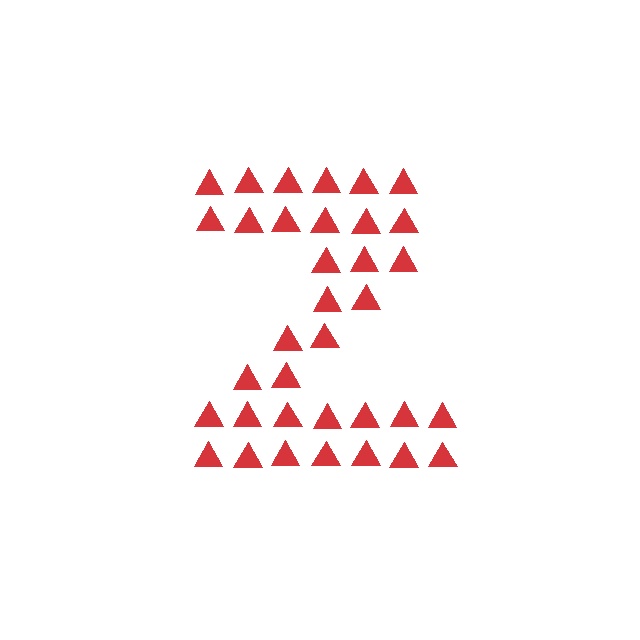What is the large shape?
The large shape is the letter Z.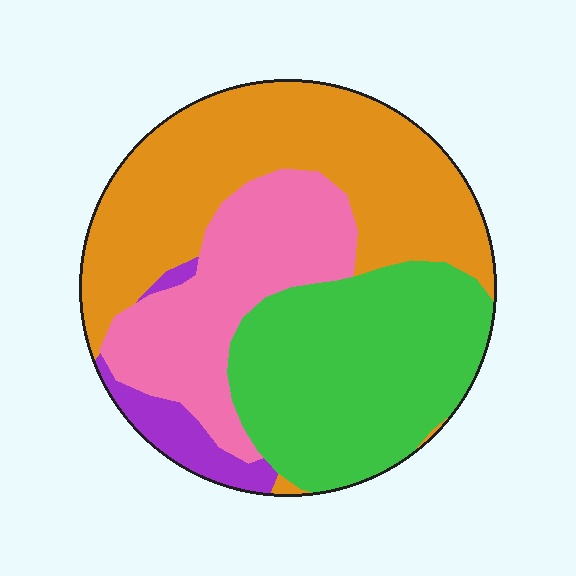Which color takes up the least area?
Purple, at roughly 5%.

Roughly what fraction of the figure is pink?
Pink takes up about one quarter (1/4) of the figure.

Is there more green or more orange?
Orange.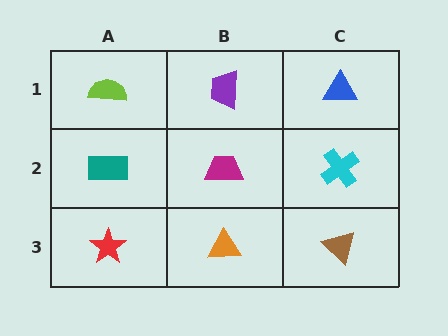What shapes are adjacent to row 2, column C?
A blue triangle (row 1, column C), a brown triangle (row 3, column C), a magenta trapezoid (row 2, column B).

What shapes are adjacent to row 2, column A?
A lime semicircle (row 1, column A), a red star (row 3, column A), a magenta trapezoid (row 2, column B).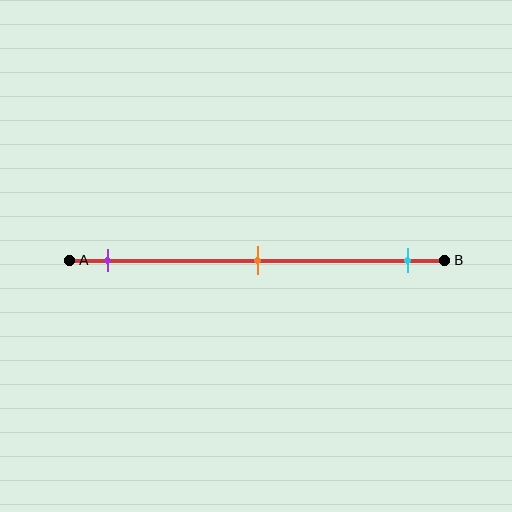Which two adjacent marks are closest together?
The purple and orange marks are the closest adjacent pair.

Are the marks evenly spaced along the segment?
Yes, the marks are approximately evenly spaced.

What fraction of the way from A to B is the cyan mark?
The cyan mark is approximately 90% (0.9) of the way from A to B.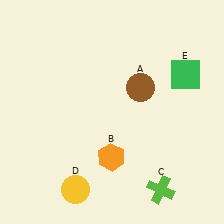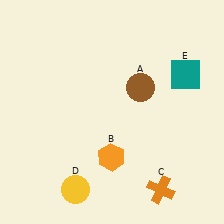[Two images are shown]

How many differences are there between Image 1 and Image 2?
There are 2 differences between the two images.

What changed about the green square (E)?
In Image 1, E is green. In Image 2, it changed to teal.